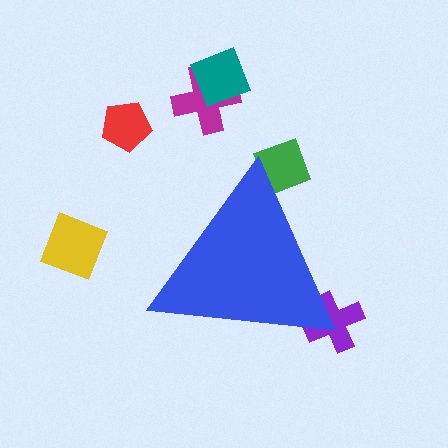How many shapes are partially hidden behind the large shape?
2 shapes are partially hidden.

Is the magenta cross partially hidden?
No, the magenta cross is fully visible.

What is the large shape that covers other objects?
A blue triangle.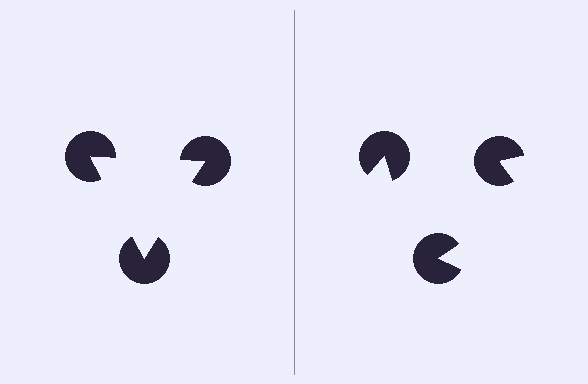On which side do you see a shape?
An illusory triangle appears on the left side. On the right side the wedge cuts are rotated, so no coherent shape forms.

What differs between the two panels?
The pac-man discs are positioned identically on both sides; only the wedge orientations differ. On the left they align to a triangle; on the right they are misaligned.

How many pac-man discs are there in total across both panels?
6 — 3 on each side.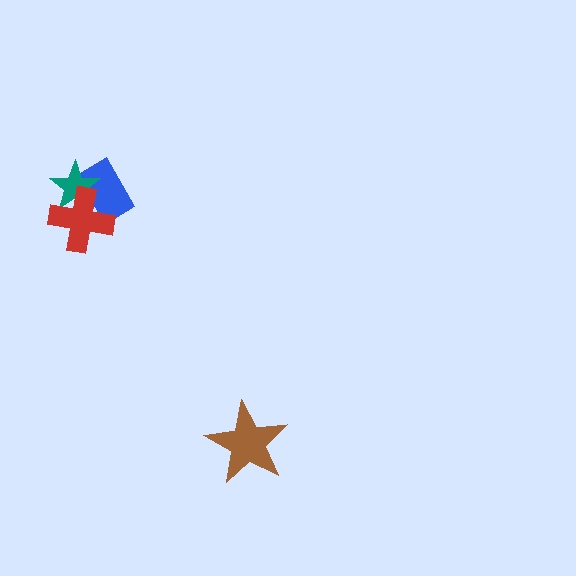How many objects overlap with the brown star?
0 objects overlap with the brown star.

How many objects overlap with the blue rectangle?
2 objects overlap with the blue rectangle.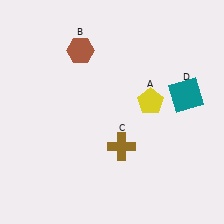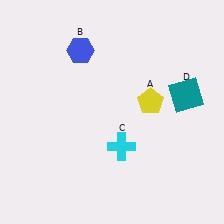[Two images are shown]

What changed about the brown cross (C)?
In Image 1, C is brown. In Image 2, it changed to cyan.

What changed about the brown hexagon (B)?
In Image 1, B is brown. In Image 2, it changed to blue.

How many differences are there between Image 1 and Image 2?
There are 2 differences between the two images.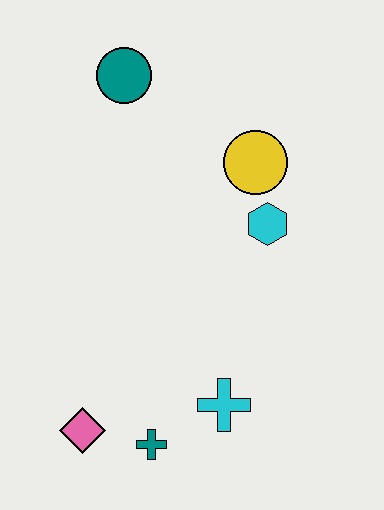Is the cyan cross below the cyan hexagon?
Yes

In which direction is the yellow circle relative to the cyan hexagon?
The yellow circle is above the cyan hexagon.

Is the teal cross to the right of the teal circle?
Yes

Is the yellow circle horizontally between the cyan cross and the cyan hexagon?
Yes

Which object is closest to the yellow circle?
The cyan hexagon is closest to the yellow circle.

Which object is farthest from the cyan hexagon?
The pink diamond is farthest from the cyan hexagon.